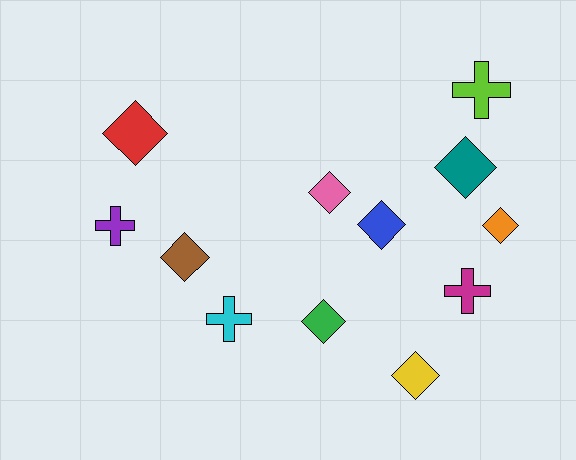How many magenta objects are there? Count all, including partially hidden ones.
There is 1 magenta object.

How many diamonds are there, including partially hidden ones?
There are 8 diamonds.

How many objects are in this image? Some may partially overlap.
There are 12 objects.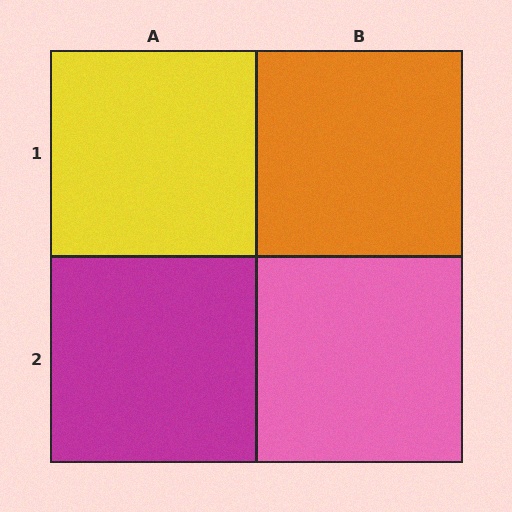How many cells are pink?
1 cell is pink.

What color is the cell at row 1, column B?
Orange.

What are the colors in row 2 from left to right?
Magenta, pink.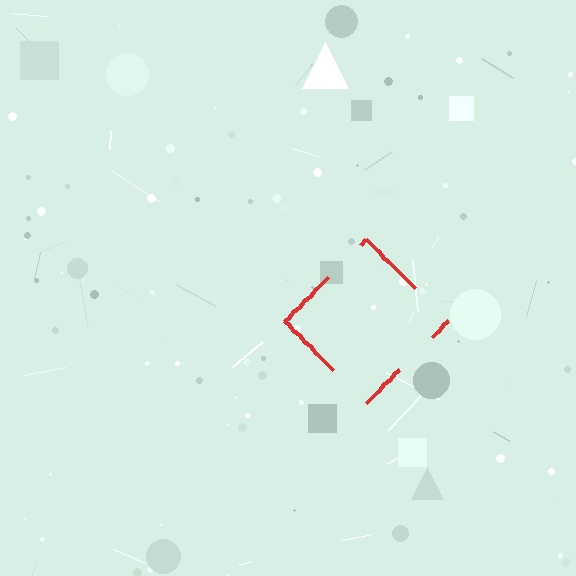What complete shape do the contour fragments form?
The contour fragments form a diamond.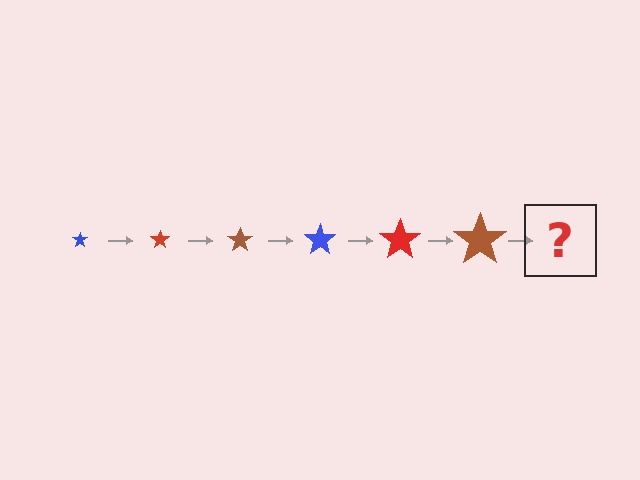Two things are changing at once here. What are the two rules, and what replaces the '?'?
The two rules are that the star grows larger each step and the color cycles through blue, red, and brown. The '?' should be a blue star, larger than the previous one.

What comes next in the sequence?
The next element should be a blue star, larger than the previous one.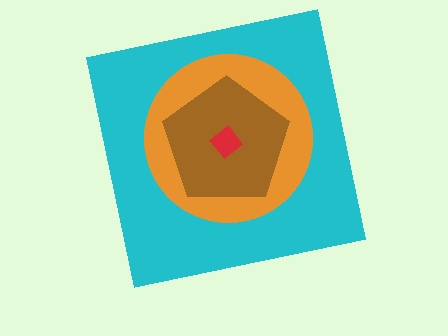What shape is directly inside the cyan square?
The orange circle.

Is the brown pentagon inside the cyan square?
Yes.